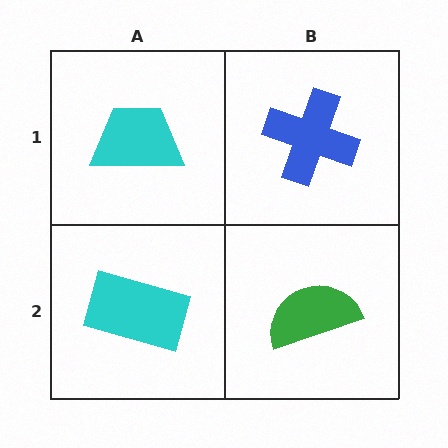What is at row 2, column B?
A green semicircle.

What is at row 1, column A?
A cyan trapezoid.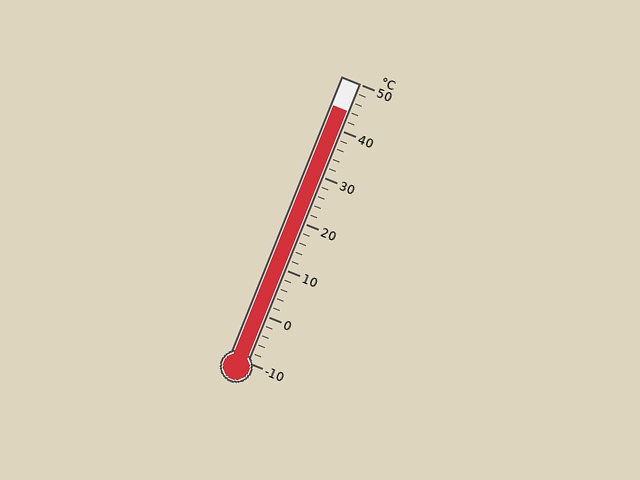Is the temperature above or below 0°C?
The temperature is above 0°C.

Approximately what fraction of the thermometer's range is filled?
The thermometer is filled to approximately 90% of its range.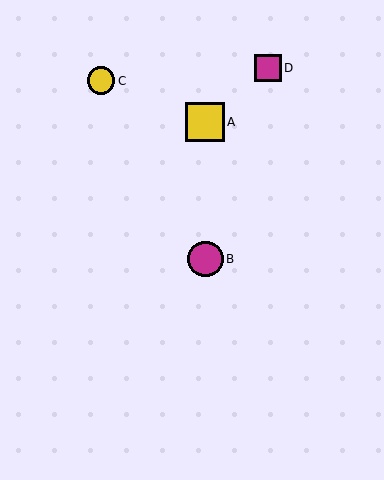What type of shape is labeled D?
Shape D is a magenta square.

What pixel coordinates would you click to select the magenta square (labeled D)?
Click at (268, 68) to select the magenta square D.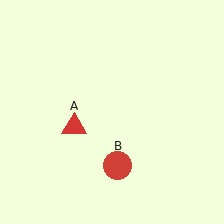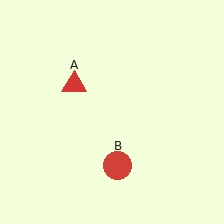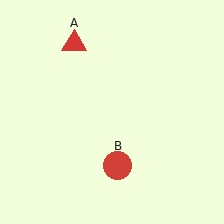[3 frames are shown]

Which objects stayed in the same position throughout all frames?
Red circle (object B) remained stationary.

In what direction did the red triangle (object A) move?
The red triangle (object A) moved up.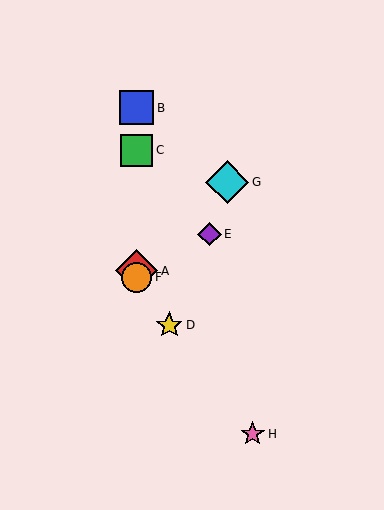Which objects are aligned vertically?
Objects A, B, C, F are aligned vertically.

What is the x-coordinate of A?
Object A is at x≈137.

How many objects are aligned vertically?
4 objects (A, B, C, F) are aligned vertically.